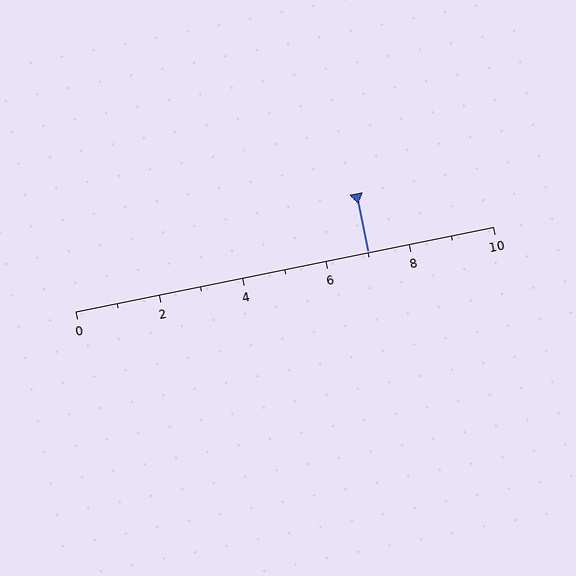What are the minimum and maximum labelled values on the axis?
The axis runs from 0 to 10.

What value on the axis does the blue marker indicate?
The marker indicates approximately 7.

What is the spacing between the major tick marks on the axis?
The major ticks are spaced 2 apart.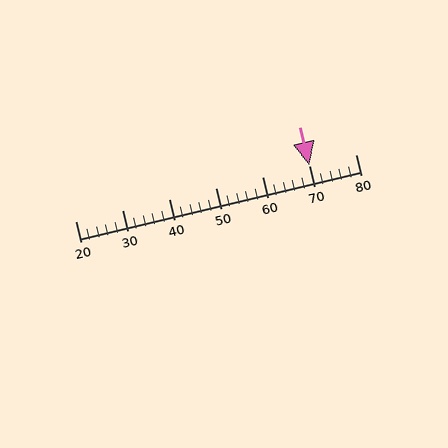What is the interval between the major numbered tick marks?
The major tick marks are spaced 10 units apart.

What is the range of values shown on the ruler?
The ruler shows values from 20 to 80.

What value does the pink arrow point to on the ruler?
The pink arrow points to approximately 70.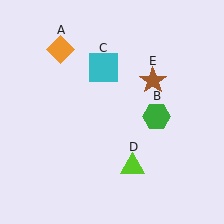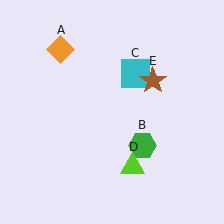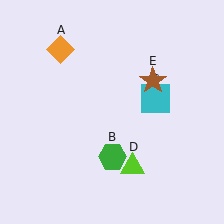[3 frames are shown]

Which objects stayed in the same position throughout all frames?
Orange diamond (object A) and lime triangle (object D) and brown star (object E) remained stationary.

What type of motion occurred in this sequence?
The green hexagon (object B), cyan square (object C) rotated clockwise around the center of the scene.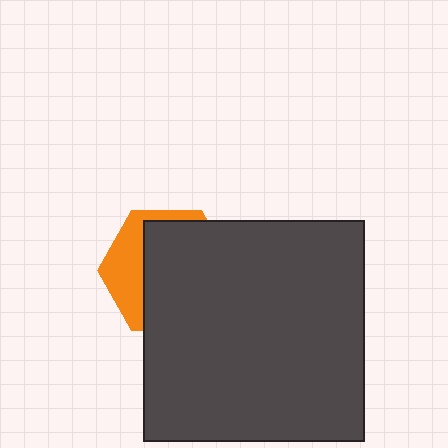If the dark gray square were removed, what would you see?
You would see the complete orange hexagon.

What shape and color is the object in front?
The object in front is a dark gray square.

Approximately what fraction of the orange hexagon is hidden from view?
Roughly 67% of the orange hexagon is hidden behind the dark gray square.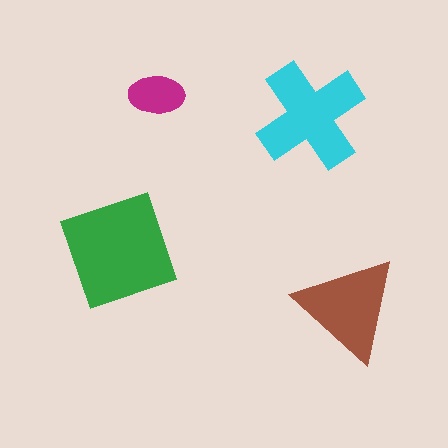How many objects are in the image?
There are 4 objects in the image.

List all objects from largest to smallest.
The green diamond, the cyan cross, the brown triangle, the magenta ellipse.